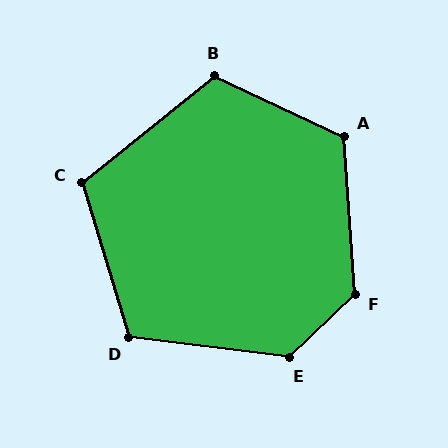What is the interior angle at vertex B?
Approximately 116 degrees (obtuse).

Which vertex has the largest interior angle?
F, at approximately 130 degrees.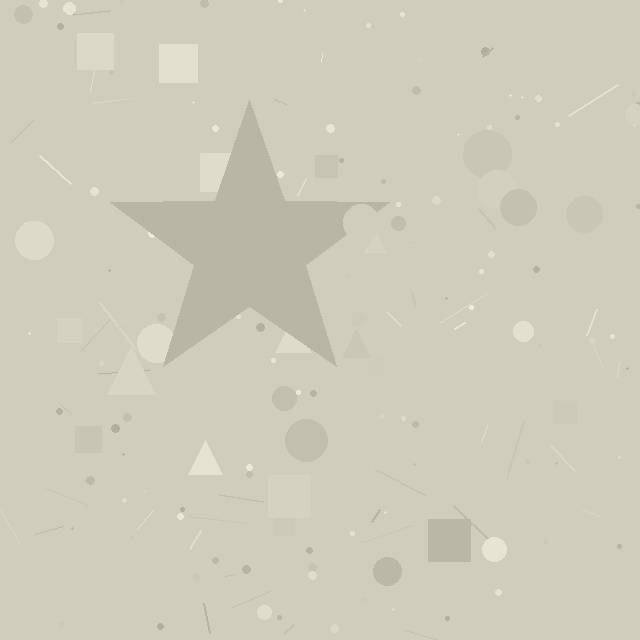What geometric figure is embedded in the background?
A star is embedded in the background.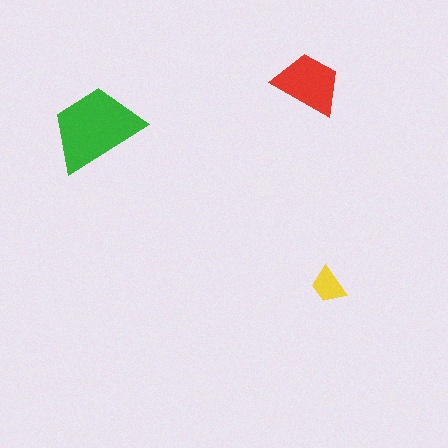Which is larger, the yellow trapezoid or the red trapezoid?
The red one.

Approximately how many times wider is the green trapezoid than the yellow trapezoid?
About 2.5 times wider.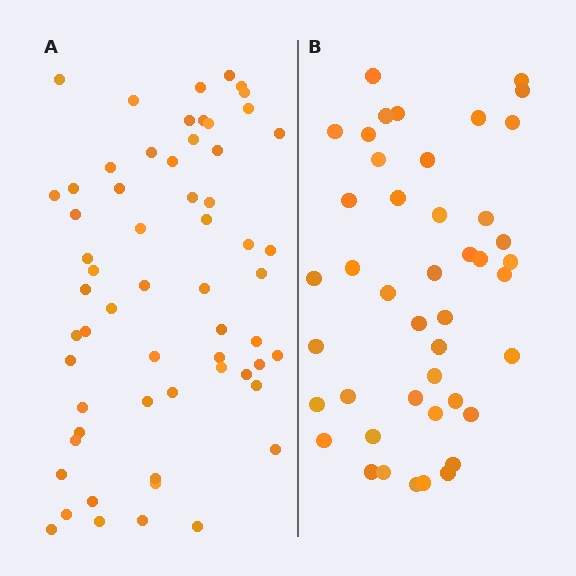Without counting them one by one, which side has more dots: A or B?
Region A (the left region) has more dots.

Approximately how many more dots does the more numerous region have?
Region A has approximately 15 more dots than region B.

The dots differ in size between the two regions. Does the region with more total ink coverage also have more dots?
No. Region B has more total ink coverage because its dots are larger, but region A actually contains more individual dots. Total area can be misleading — the number of items is what matters here.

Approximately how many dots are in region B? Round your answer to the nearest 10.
About 40 dots. (The exact count is 44, which rounds to 40.)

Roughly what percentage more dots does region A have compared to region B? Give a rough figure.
About 35% more.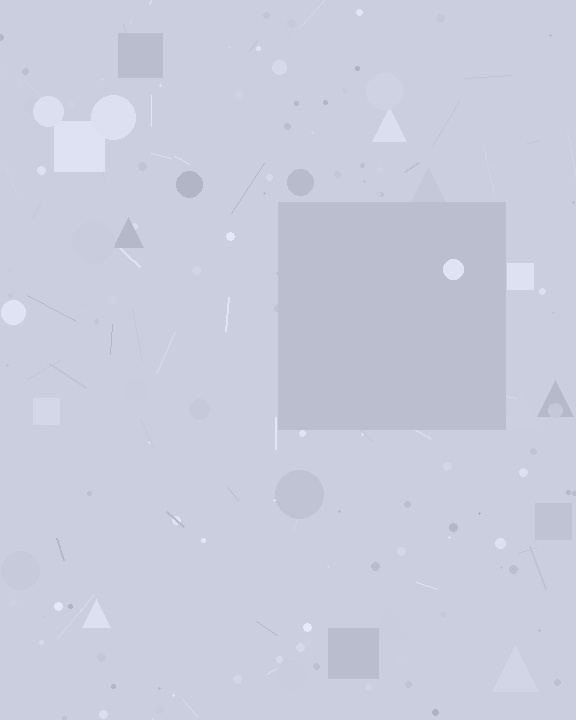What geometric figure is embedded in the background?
A square is embedded in the background.